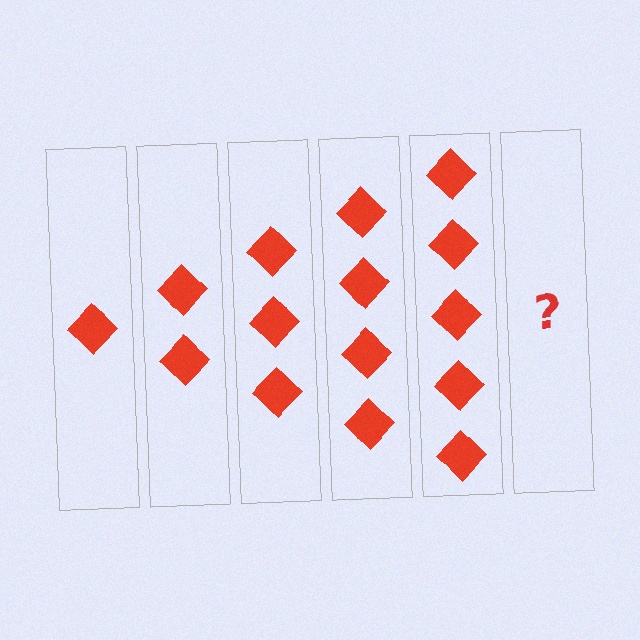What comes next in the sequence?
The next element should be 6 diamonds.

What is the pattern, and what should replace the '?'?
The pattern is that each step adds one more diamond. The '?' should be 6 diamonds.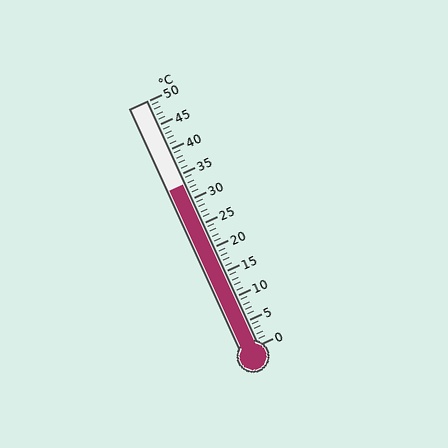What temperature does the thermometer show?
The thermometer shows approximately 33°C.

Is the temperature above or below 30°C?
The temperature is above 30°C.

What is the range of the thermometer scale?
The thermometer scale ranges from 0°C to 50°C.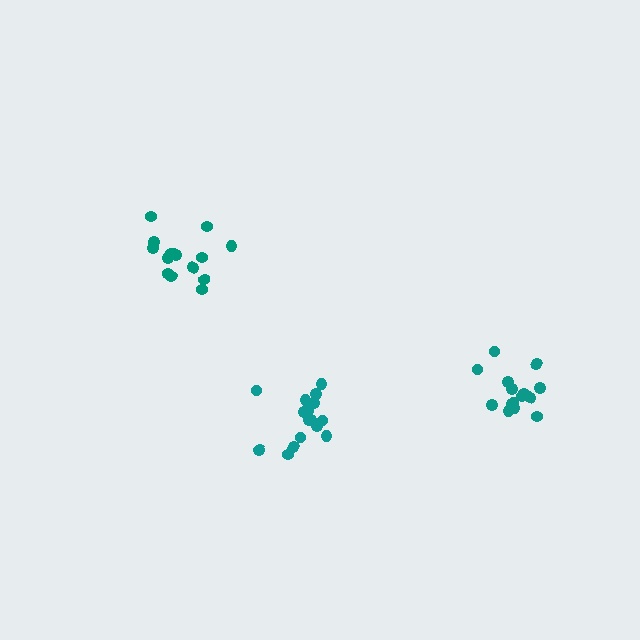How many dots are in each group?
Group 1: 16 dots, Group 2: 15 dots, Group 3: 15 dots (46 total).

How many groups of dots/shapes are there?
There are 3 groups.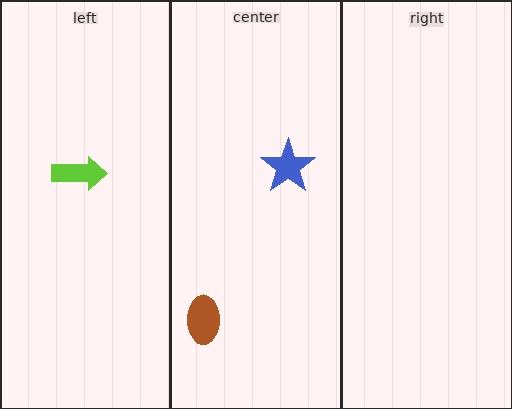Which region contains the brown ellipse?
The center region.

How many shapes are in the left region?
1.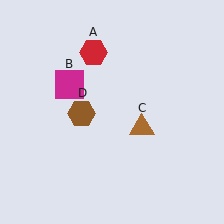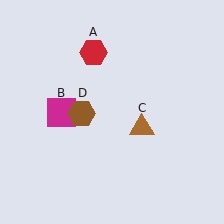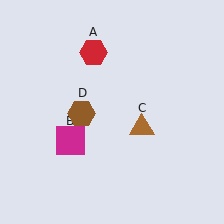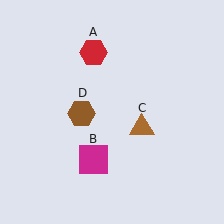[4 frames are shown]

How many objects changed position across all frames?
1 object changed position: magenta square (object B).